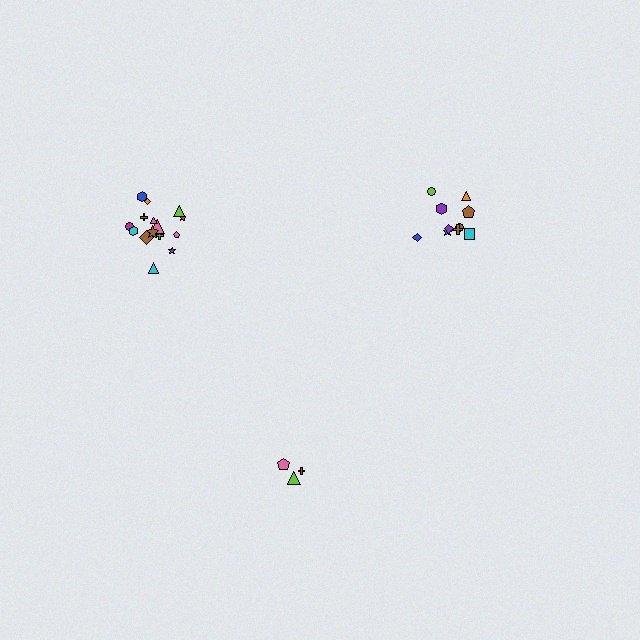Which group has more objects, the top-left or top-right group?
The top-left group.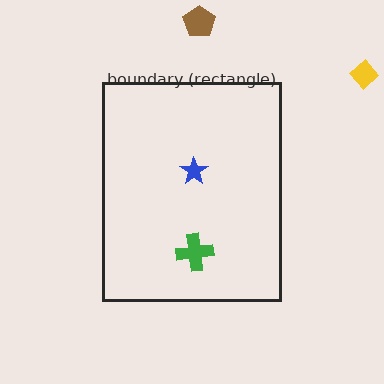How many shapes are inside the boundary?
2 inside, 2 outside.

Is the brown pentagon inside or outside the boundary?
Outside.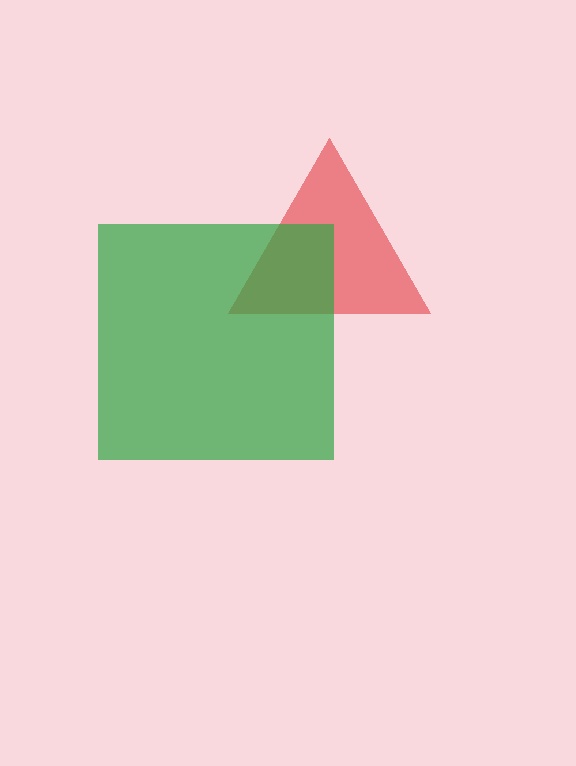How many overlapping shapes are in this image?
There are 2 overlapping shapes in the image.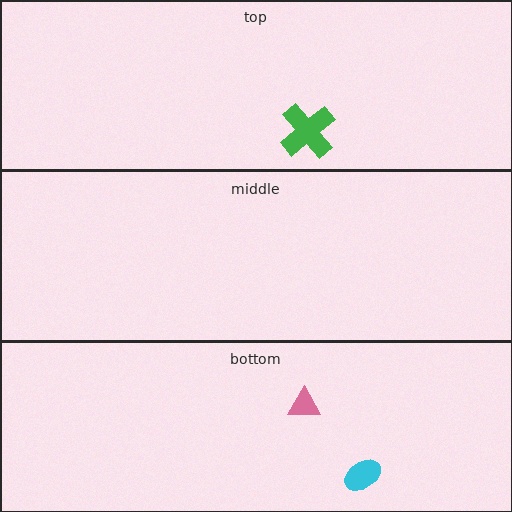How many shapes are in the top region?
1.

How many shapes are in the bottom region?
2.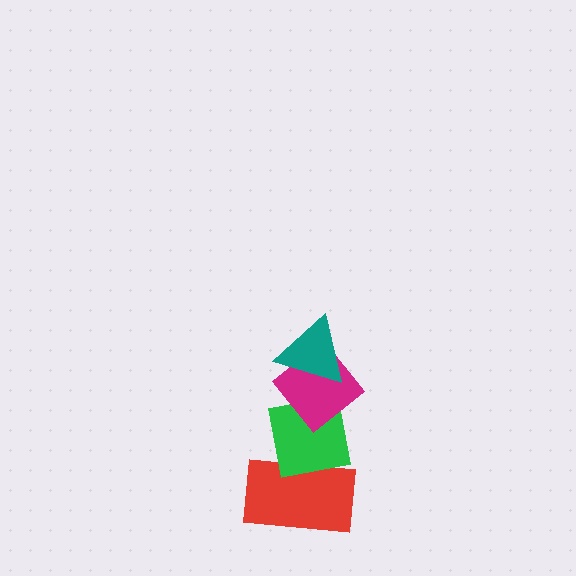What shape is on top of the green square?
The magenta diamond is on top of the green square.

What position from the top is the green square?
The green square is 3rd from the top.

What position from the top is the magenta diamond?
The magenta diamond is 2nd from the top.